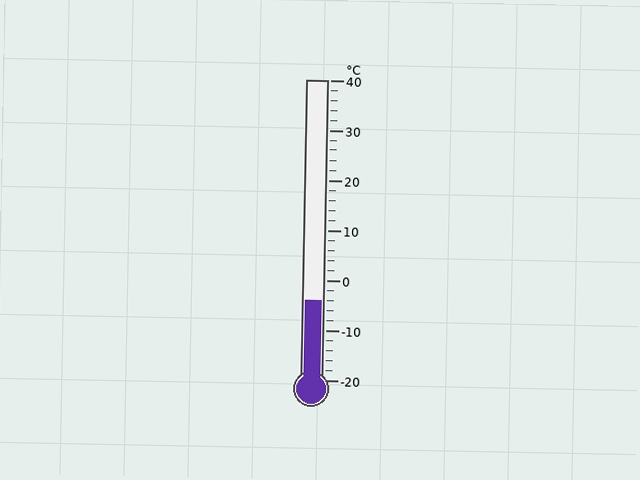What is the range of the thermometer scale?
The thermometer scale ranges from -20°C to 40°C.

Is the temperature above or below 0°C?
The temperature is below 0°C.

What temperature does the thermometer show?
The thermometer shows approximately -4°C.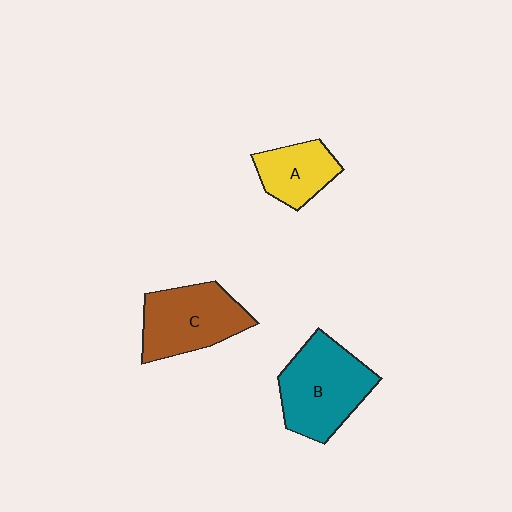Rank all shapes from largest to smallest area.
From largest to smallest: B (teal), C (brown), A (yellow).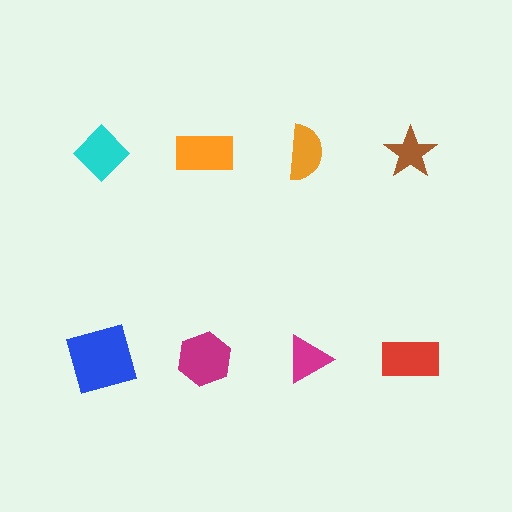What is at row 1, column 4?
A brown star.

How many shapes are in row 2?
4 shapes.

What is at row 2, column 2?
A magenta hexagon.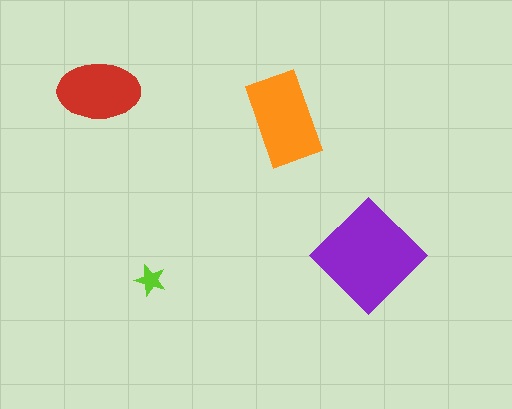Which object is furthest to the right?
The purple diamond is rightmost.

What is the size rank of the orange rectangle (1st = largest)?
2nd.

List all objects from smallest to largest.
The lime star, the red ellipse, the orange rectangle, the purple diamond.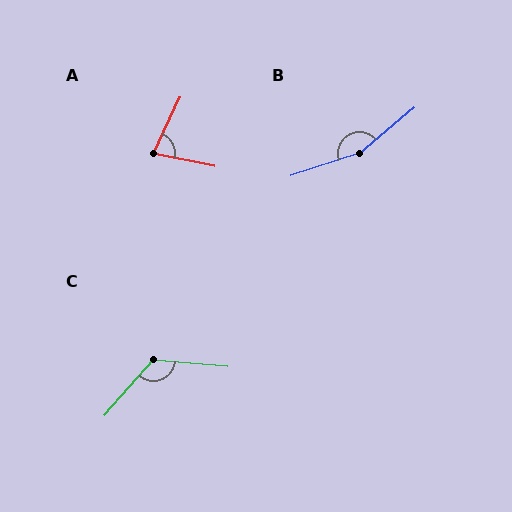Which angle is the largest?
B, at approximately 158 degrees.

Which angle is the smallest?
A, at approximately 77 degrees.